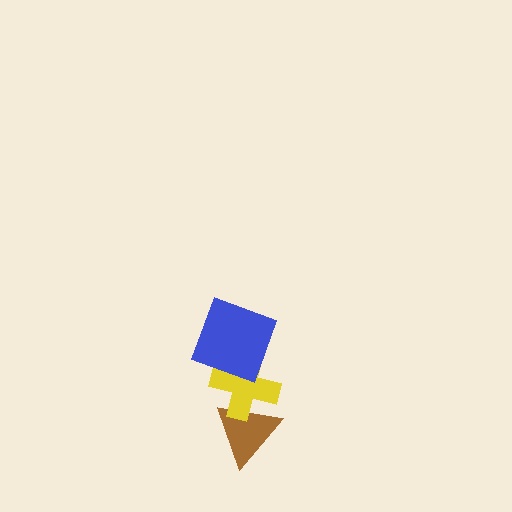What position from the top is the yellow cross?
The yellow cross is 2nd from the top.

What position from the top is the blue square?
The blue square is 1st from the top.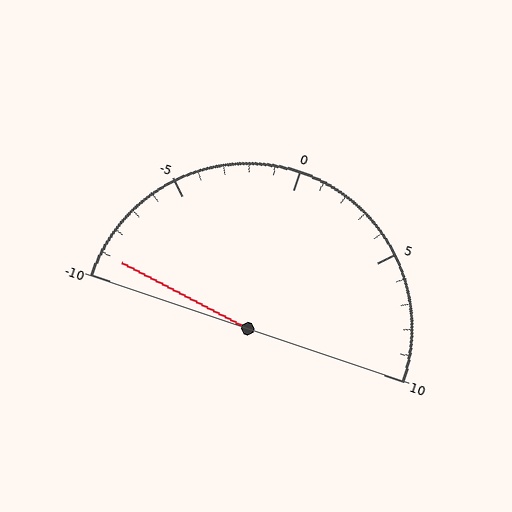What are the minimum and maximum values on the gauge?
The gauge ranges from -10 to 10.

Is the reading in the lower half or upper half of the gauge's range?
The reading is in the lower half of the range (-10 to 10).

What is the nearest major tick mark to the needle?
The nearest major tick mark is -10.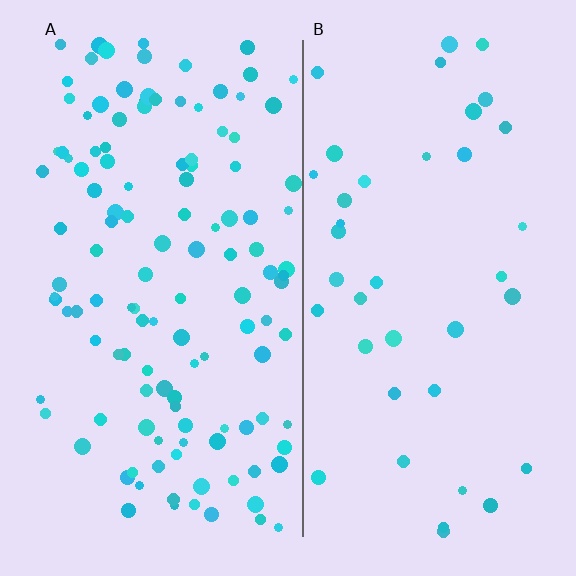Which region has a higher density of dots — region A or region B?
A (the left).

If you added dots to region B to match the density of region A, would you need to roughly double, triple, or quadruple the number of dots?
Approximately triple.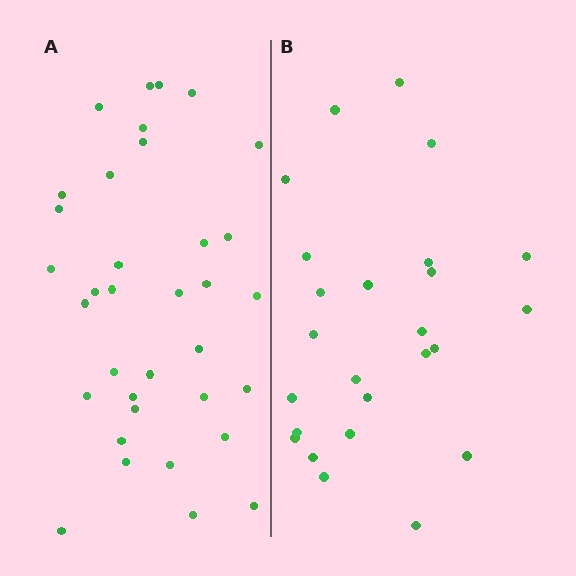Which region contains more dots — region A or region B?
Region A (the left region) has more dots.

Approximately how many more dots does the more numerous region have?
Region A has roughly 10 or so more dots than region B.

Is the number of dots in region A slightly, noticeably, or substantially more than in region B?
Region A has noticeably more, but not dramatically so. The ratio is roughly 1.4 to 1.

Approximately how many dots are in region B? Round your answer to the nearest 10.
About 20 dots. (The exact count is 25, which rounds to 20.)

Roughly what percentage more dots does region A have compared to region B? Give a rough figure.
About 40% more.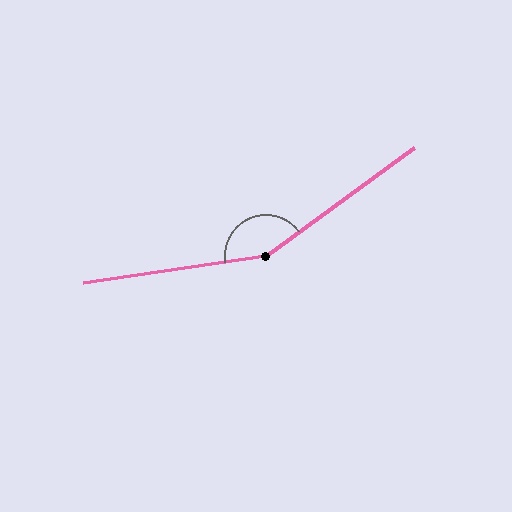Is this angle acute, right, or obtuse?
It is obtuse.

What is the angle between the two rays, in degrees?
Approximately 152 degrees.